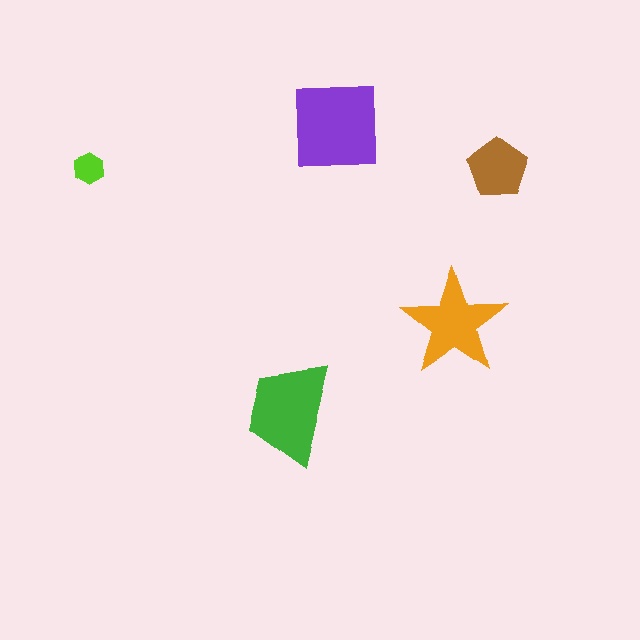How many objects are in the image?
There are 5 objects in the image.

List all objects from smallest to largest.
The lime hexagon, the brown pentagon, the orange star, the green trapezoid, the purple square.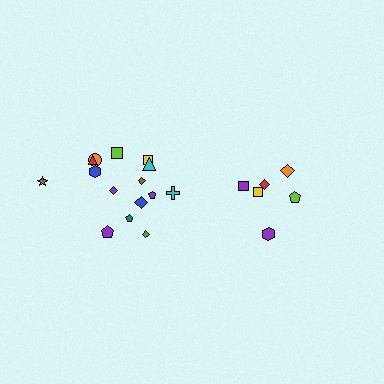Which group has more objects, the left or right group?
The left group.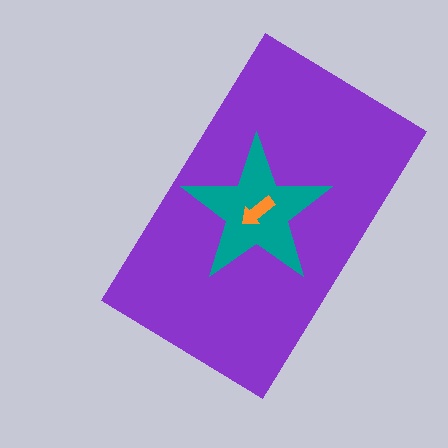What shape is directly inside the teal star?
The orange arrow.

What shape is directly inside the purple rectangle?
The teal star.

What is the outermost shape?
The purple rectangle.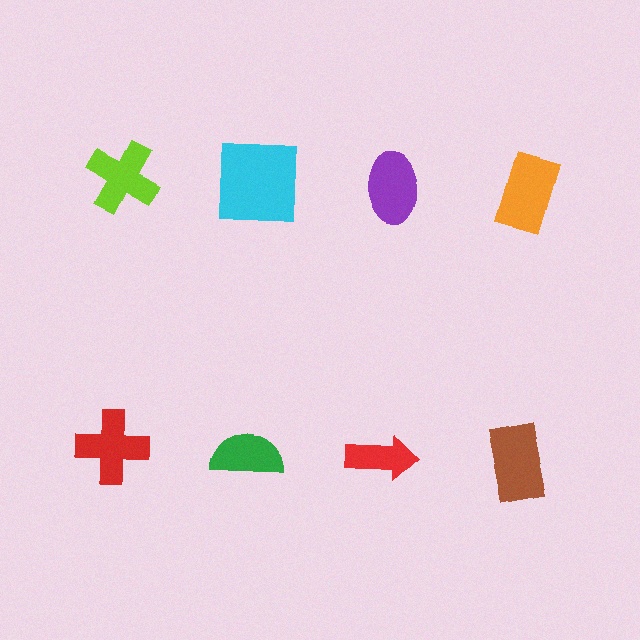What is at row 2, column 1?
A red cross.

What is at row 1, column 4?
An orange rectangle.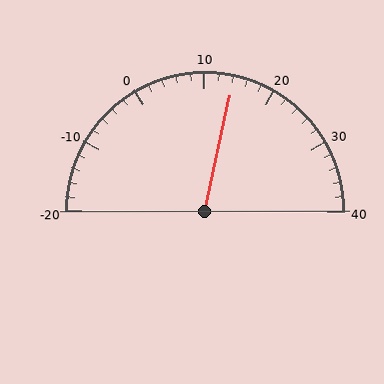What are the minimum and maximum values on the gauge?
The gauge ranges from -20 to 40.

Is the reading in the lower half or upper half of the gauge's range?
The reading is in the upper half of the range (-20 to 40).